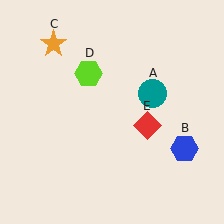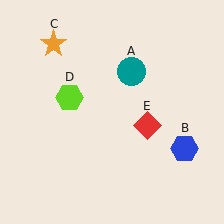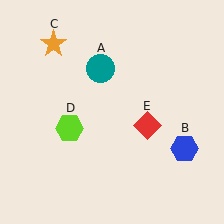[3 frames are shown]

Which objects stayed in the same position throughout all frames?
Blue hexagon (object B) and orange star (object C) and red diamond (object E) remained stationary.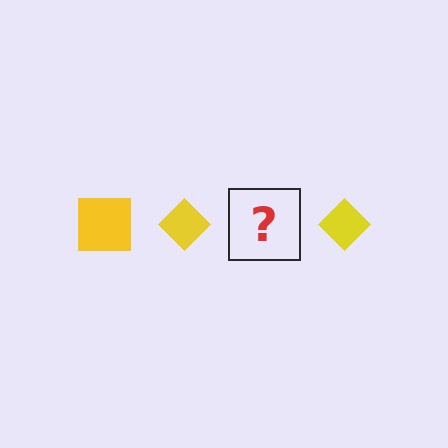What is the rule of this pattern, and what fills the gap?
The rule is that the pattern cycles through square, diamond shapes in yellow. The gap should be filled with a yellow square.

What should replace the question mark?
The question mark should be replaced with a yellow square.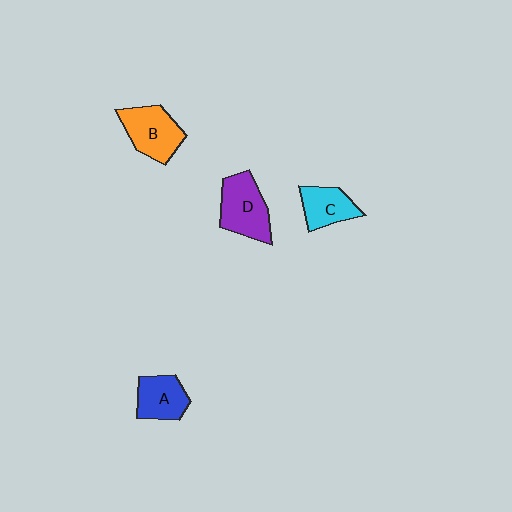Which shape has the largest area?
Shape D (purple).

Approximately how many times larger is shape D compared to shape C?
Approximately 1.4 times.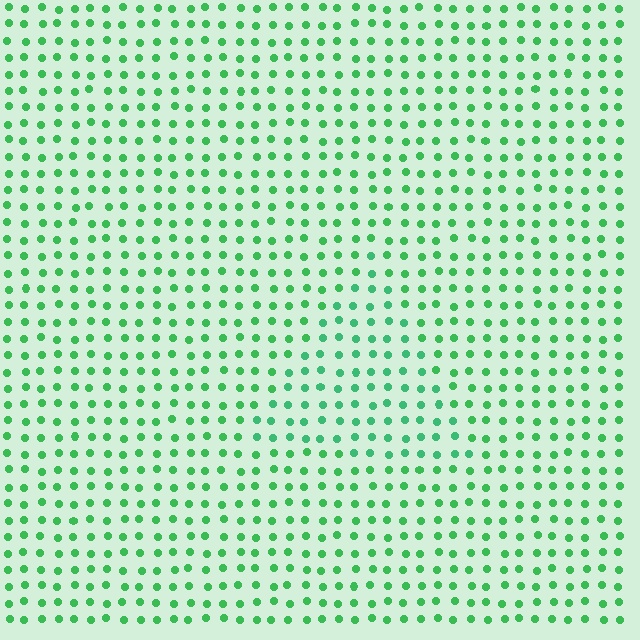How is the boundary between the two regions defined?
The boundary is defined purely by a slight shift in hue (about 15 degrees). Spacing, size, and orientation are identical on both sides.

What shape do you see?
I see a triangle.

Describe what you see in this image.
The image is filled with small green elements in a uniform arrangement. A triangle-shaped region is visible where the elements are tinted to a slightly different hue, forming a subtle color boundary.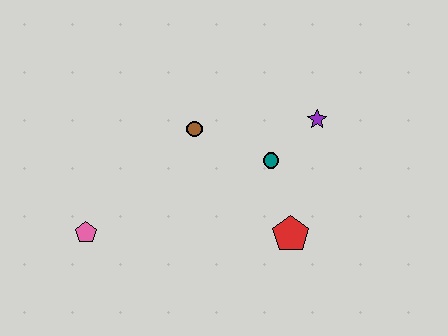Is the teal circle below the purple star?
Yes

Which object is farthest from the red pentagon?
The pink pentagon is farthest from the red pentagon.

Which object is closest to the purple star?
The teal circle is closest to the purple star.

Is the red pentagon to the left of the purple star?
Yes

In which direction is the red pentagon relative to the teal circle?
The red pentagon is below the teal circle.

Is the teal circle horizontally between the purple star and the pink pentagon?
Yes